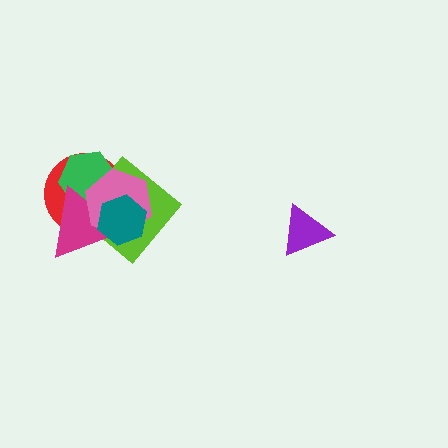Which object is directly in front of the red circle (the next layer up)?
The lime diamond is directly in front of the red circle.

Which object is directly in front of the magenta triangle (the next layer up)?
The pink hexagon is directly in front of the magenta triangle.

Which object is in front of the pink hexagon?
The teal hexagon is in front of the pink hexagon.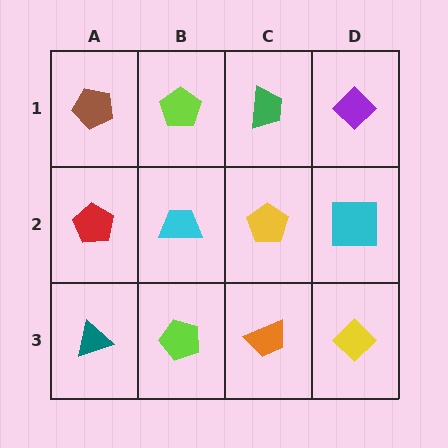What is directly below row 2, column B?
A lime pentagon.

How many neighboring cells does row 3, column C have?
3.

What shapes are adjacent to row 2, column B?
A lime pentagon (row 1, column B), a lime pentagon (row 3, column B), a red pentagon (row 2, column A), a yellow pentagon (row 2, column C).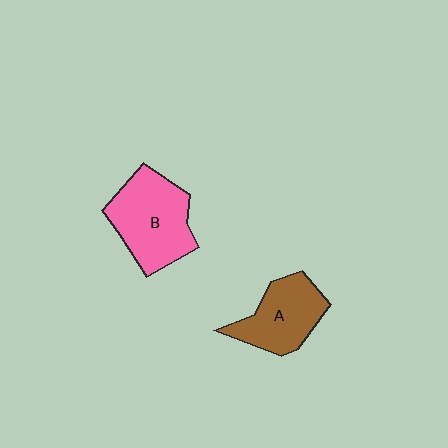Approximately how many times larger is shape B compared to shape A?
Approximately 1.3 times.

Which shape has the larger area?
Shape B (pink).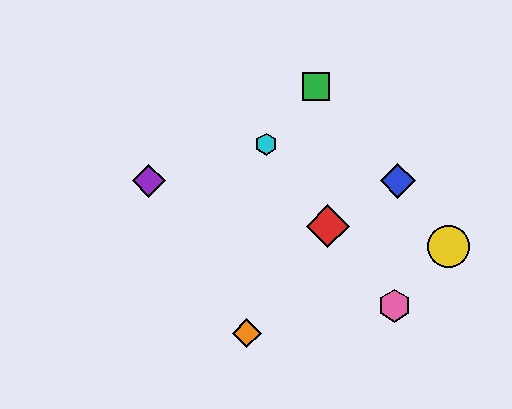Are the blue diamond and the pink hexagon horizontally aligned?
No, the blue diamond is at y≈181 and the pink hexagon is at y≈306.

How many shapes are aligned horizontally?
2 shapes (the blue diamond, the purple diamond) are aligned horizontally.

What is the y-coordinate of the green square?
The green square is at y≈86.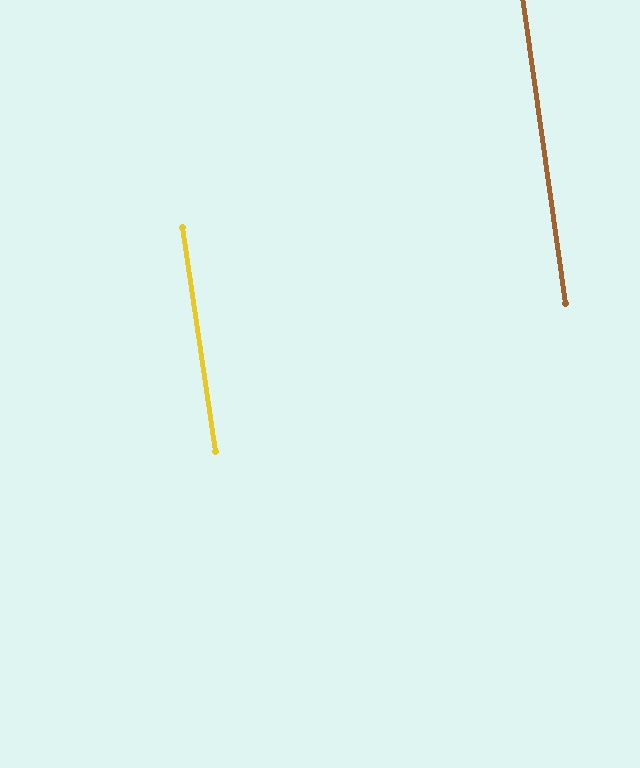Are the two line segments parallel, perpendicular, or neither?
Parallel — their directions differ by only 0.2°.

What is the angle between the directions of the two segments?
Approximately 0 degrees.